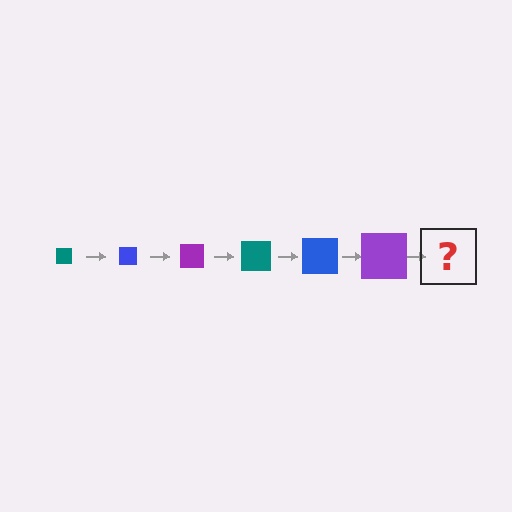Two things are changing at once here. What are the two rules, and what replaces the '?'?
The two rules are that the square grows larger each step and the color cycles through teal, blue, and purple. The '?' should be a teal square, larger than the previous one.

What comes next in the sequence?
The next element should be a teal square, larger than the previous one.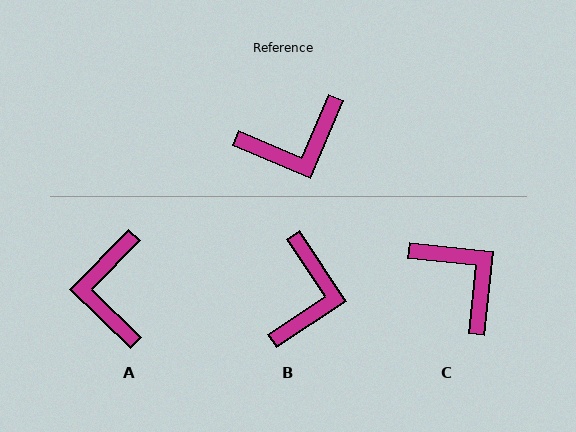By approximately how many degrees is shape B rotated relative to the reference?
Approximately 57 degrees counter-clockwise.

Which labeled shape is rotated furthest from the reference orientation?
A, about 111 degrees away.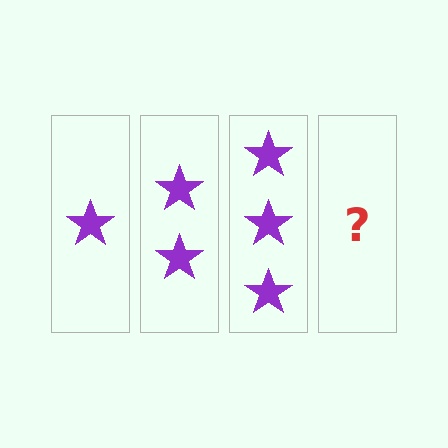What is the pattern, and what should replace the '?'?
The pattern is that each step adds one more star. The '?' should be 4 stars.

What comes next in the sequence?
The next element should be 4 stars.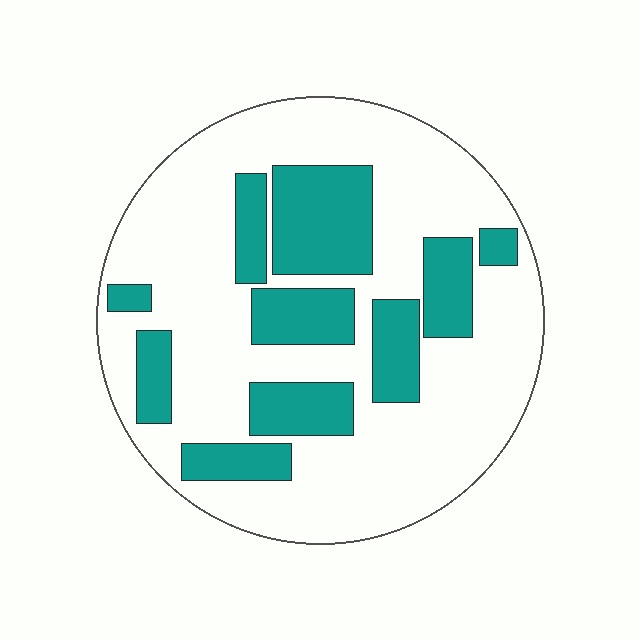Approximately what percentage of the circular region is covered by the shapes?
Approximately 30%.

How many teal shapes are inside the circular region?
10.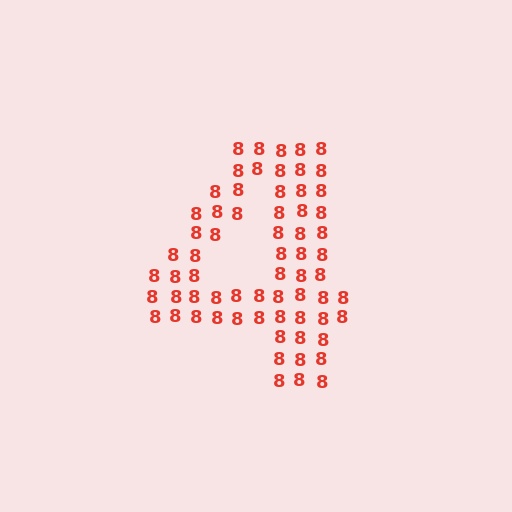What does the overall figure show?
The overall figure shows the digit 4.